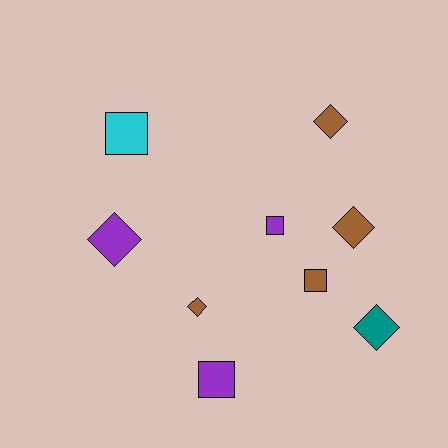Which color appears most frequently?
Brown, with 4 objects.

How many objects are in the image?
There are 9 objects.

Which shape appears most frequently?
Diamond, with 5 objects.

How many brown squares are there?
There is 1 brown square.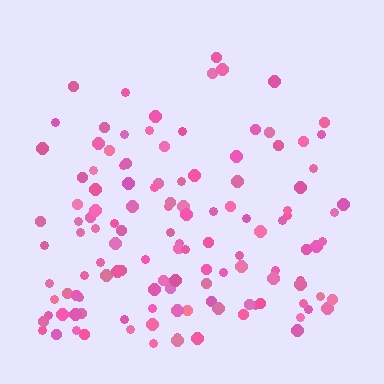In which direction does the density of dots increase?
From top to bottom, with the bottom side densest.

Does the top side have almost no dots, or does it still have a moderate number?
Still a moderate number, just noticeably fewer than the bottom.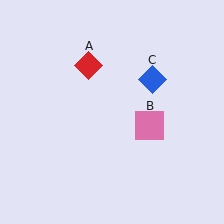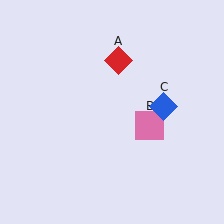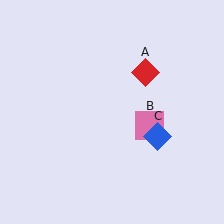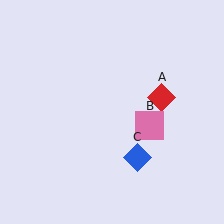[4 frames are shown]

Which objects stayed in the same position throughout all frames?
Pink square (object B) remained stationary.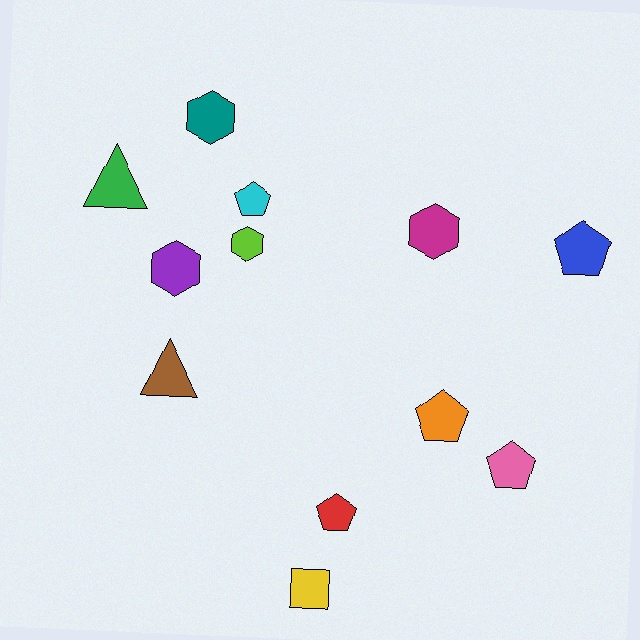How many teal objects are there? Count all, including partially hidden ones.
There is 1 teal object.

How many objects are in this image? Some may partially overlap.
There are 12 objects.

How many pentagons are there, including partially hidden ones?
There are 5 pentagons.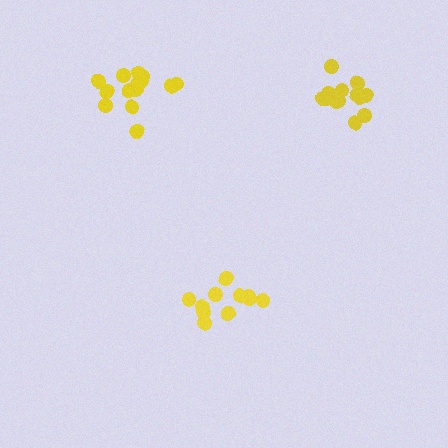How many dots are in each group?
Group 1: 11 dots, Group 2: 13 dots, Group 3: 15 dots (39 total).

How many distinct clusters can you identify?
There are 3 distinct clusters.